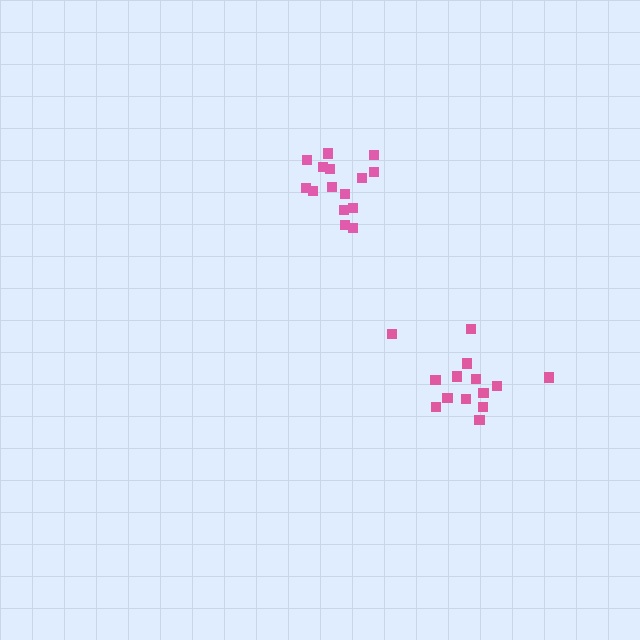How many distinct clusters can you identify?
There are 2 distinct clusters.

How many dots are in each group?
Group 1: 14 dots, Group 2: 15 dots (29 total).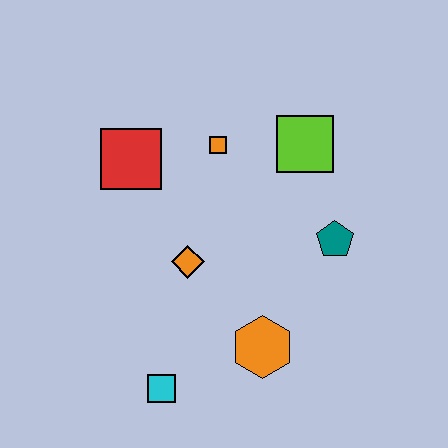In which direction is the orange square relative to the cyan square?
The orange square is above the cyan square.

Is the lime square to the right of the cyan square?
Yes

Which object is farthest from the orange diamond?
The lime square is farthest from the orange diamond.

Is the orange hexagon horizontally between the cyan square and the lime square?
Yes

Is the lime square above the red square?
Yes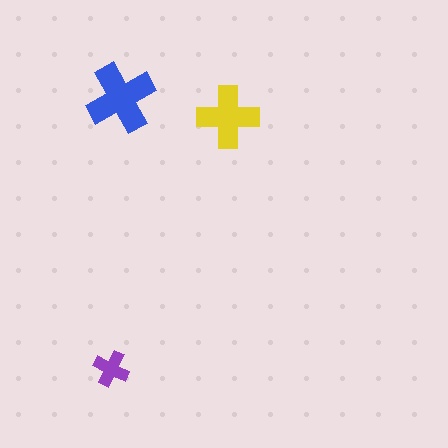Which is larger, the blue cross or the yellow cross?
The blue one.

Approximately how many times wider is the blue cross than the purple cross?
About 2 times wider.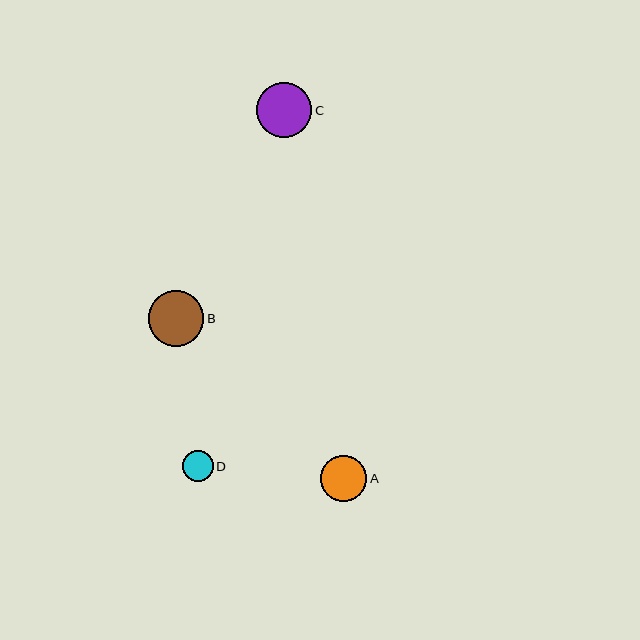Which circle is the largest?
Circle B is the largest with a size of approximately 56 pixels.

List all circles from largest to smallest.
From largest to smallest: B, C, A, D.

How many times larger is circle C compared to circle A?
Circle C is approximately 1.2 times the size of circle A.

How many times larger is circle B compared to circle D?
Circle B is approximately 1.8 times the size of circle D.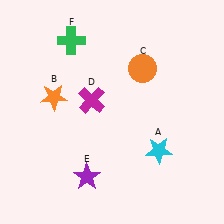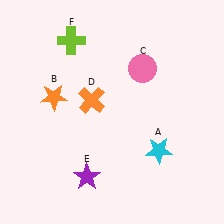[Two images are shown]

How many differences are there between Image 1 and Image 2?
There are 3 differences between the two images.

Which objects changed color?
C changed from orange to pink. D changed from magenta to orange. F changed from green to lime.